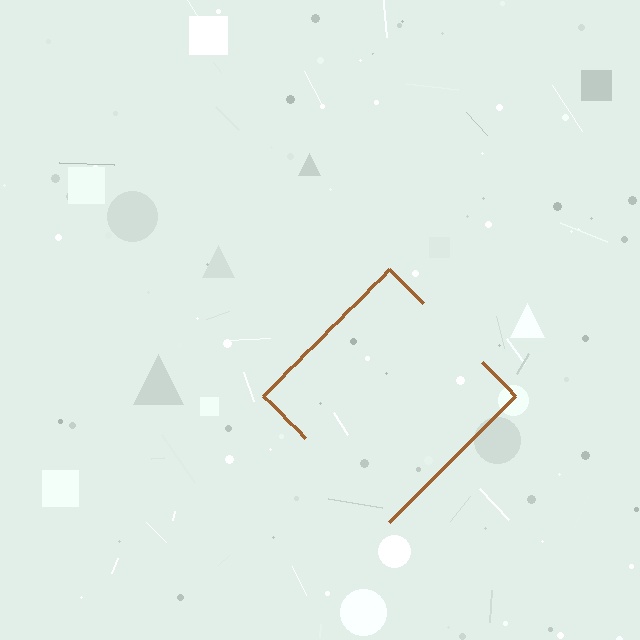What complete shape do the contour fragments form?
The contour fragments form a diamond.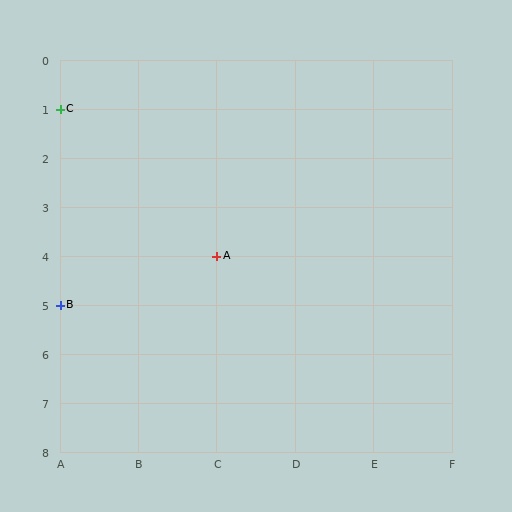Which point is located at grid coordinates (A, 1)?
Point C is at (A, 1).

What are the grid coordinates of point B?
Point B is at grid coordinates (A, 5).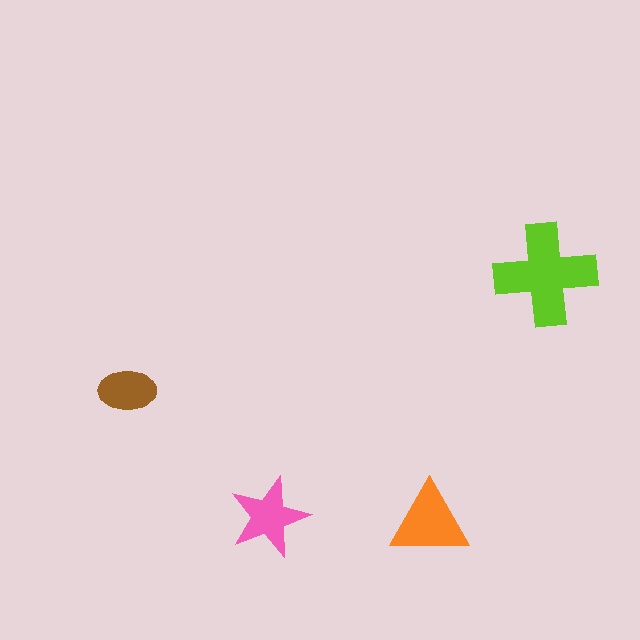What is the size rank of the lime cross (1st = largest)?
1st.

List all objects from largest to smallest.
The lime cross, the orange triangle, the pink star, the brown ellipse.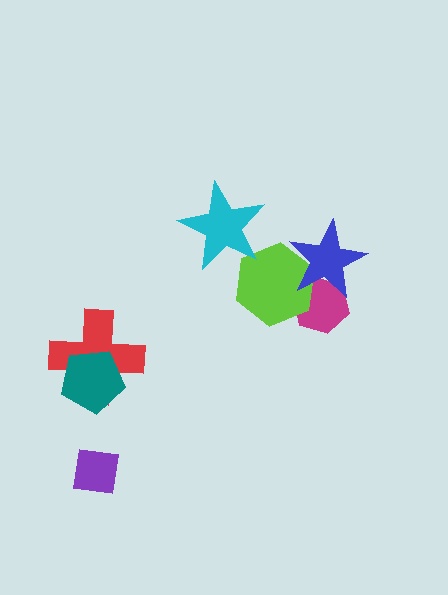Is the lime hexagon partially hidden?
Yes, it is partially covered by another shape.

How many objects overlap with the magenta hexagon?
2 objects overlap with the magenta hexagon.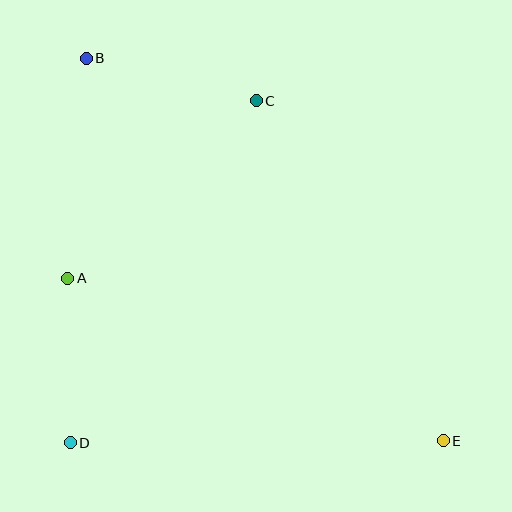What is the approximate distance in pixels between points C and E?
The distance between C and E is approximately 388 pixels.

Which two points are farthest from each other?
Points B and E are farthest from each other.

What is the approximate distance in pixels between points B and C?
The distance between B and C is approximately 175 pixels.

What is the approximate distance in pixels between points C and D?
The distance between C and D is approximately 389 pixels.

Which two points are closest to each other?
Points A and D are closest to each other.